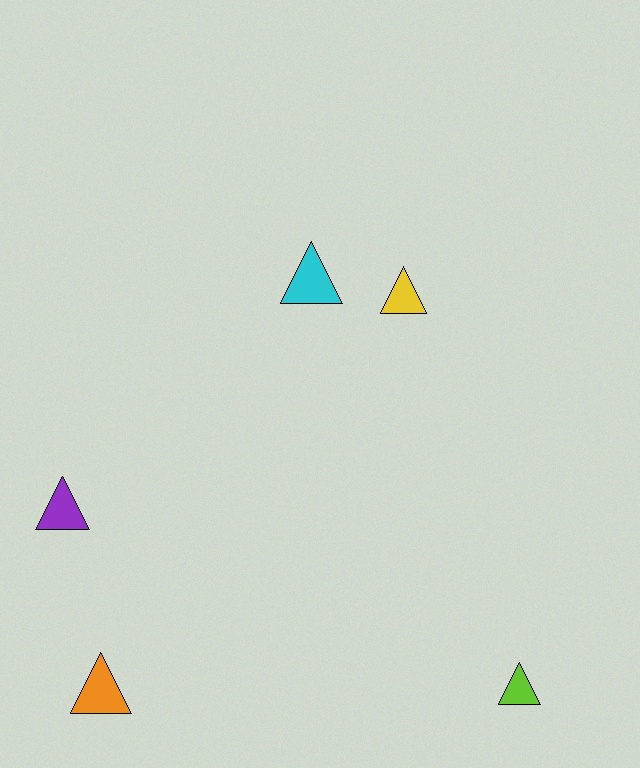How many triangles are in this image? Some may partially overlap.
There are 5 triangles.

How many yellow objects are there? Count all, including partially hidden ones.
There is 1 yellow object.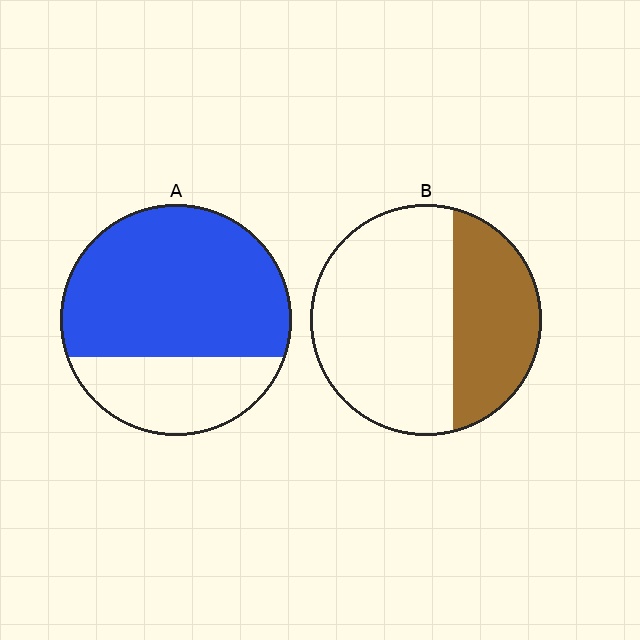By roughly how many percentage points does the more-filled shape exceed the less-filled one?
By roughly 35 percentage points (A over B).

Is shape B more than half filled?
No.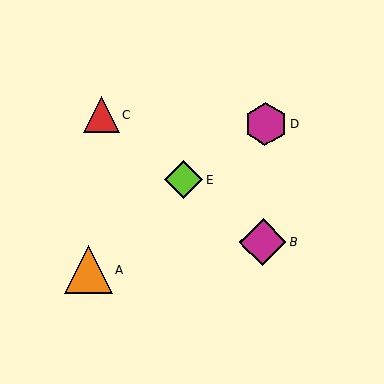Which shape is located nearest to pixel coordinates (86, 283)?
The orange triangle (labeled A) at (89, 270) is nearest to that location.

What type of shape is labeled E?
Shape E is a lime diamond.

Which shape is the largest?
The orange triangle (labeled A) is the largest.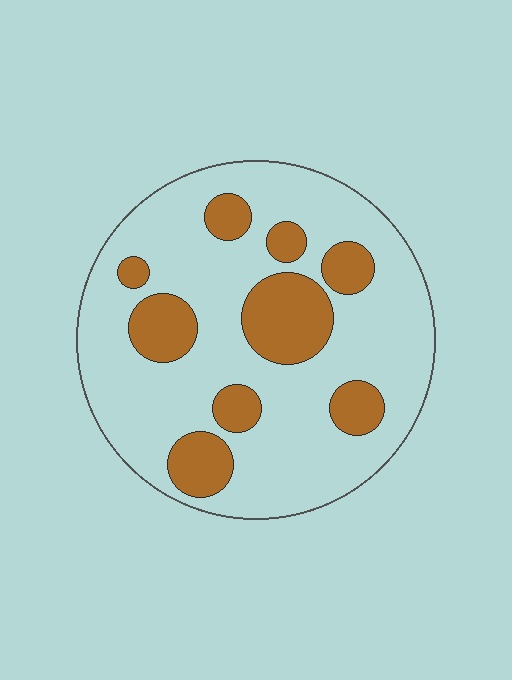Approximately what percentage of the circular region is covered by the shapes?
Approximately 25%.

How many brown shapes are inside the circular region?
9.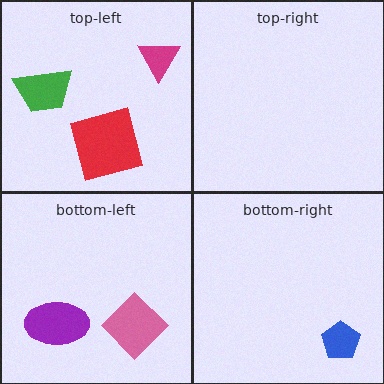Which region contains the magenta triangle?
The top-left region.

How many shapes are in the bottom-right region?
1.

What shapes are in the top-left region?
The red square, the magenta triangle, the green trapezoid.